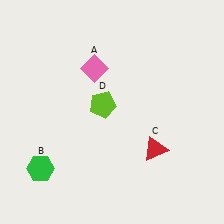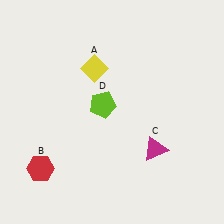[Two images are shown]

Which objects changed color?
A changed from pink to yellow. B changed from green to red. C changed from red to magenta.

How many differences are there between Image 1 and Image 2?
There are 3 differences between the two images.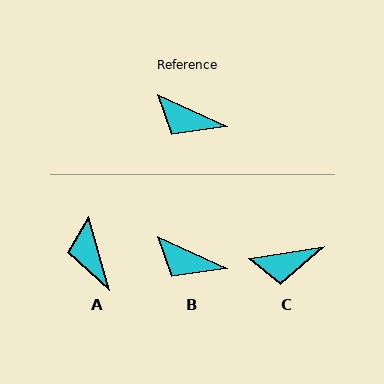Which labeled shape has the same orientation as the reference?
B.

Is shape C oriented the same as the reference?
No, it is off by about 33 degrees.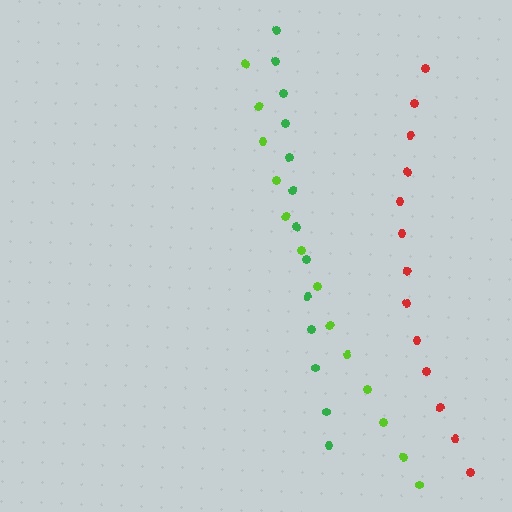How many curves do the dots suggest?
There are 3 distinct paths.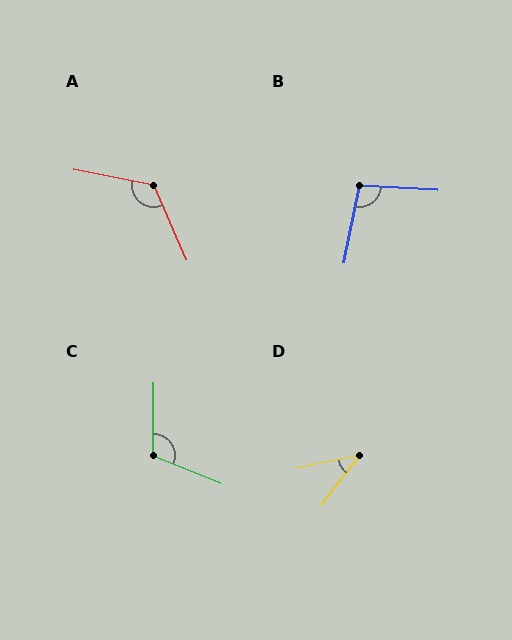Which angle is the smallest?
D, at approximately 40 degrees.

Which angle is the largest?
A, at approximately 124 degrees.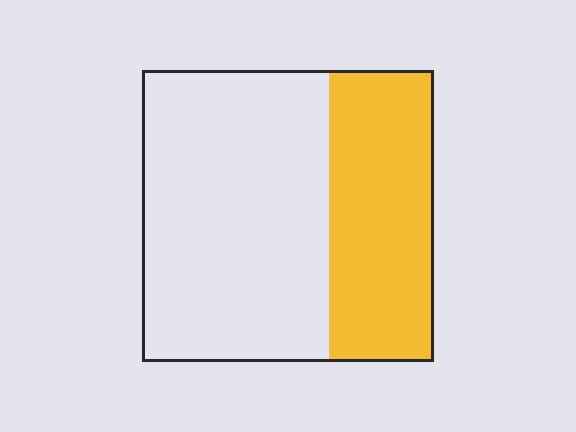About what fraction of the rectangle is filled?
About three eighths (3/8).